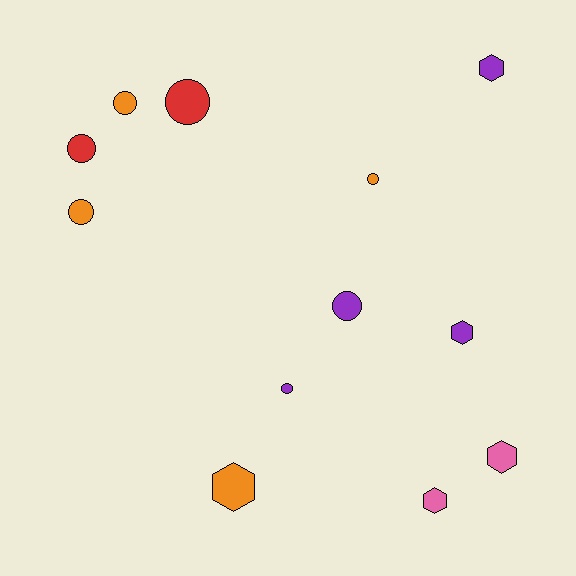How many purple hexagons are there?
There are 2 purple hexagons.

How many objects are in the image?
There are 12 objects.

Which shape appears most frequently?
Circle, with 7 objects.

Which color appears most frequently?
Purple, with 4 objects.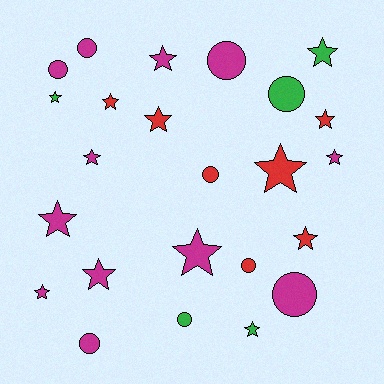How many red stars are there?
There are 5 red stars.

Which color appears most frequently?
Magenta, with 12 objects.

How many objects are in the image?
There are 24 objects.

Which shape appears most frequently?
Star, with 15 objects.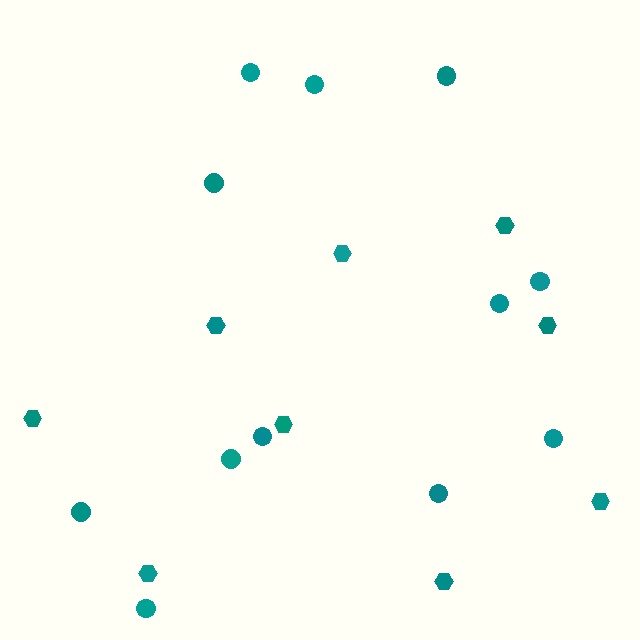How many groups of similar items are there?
There are 2 groups: one group of hexagons (9) and one group of circles (12).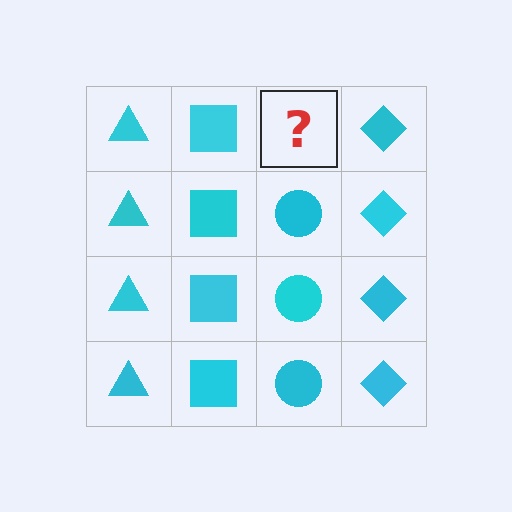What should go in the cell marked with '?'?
The missing cell should contain a cyan circle.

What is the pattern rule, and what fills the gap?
The rule is that each column has a consistent shape. The gap should be filled with a cyan circle.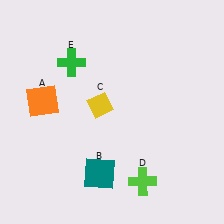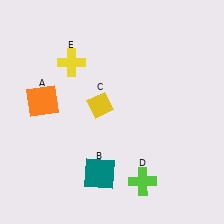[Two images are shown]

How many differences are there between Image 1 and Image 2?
There is 1 difference between the two images.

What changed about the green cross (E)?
In Image 1, E is green. In Image 2, it changed to yellow.